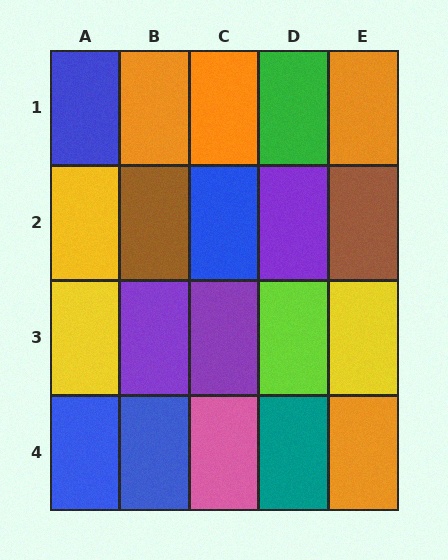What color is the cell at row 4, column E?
Orange.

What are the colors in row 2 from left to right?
Yellow, brown, blue, purple, brown.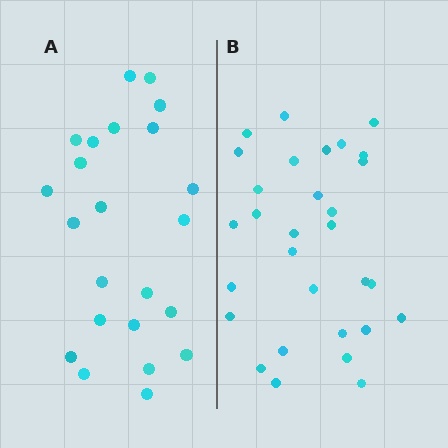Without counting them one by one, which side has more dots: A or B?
Region B (the right region) has more dots.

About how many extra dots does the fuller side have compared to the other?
Region B has roughly 8 or so more dots than region A.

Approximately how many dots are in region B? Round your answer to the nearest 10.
About 30 dots.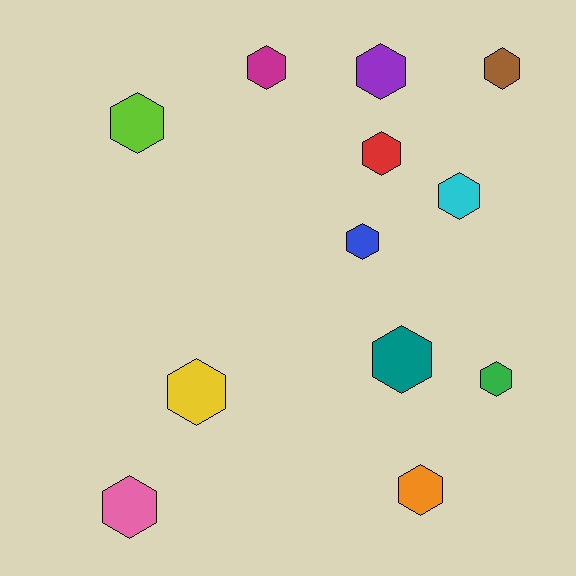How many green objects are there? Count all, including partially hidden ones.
There is 1 green object.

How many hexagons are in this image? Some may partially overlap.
There are 12 hexagons.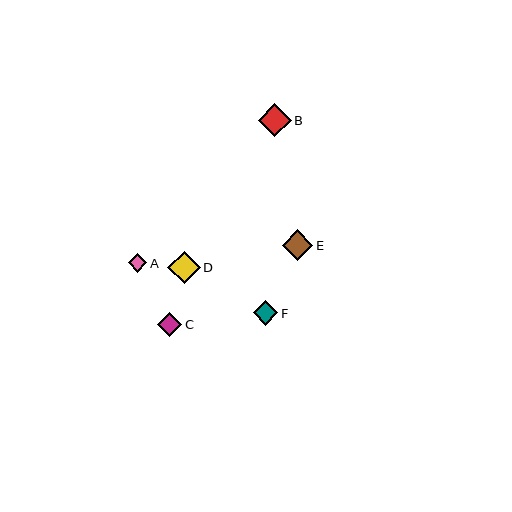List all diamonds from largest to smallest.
From largest to smallest: B, D, E, C, F, A.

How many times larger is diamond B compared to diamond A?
Diamond B is approximately 1.7 times the size of diamond A.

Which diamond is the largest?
Diamond B is the largest with a size of approximately 33 pixels.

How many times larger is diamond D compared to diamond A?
Diamond D is approximately 1.7 times the size of diamond A.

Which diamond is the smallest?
Diamond A is the smallest with a size of approximately 19 pixels.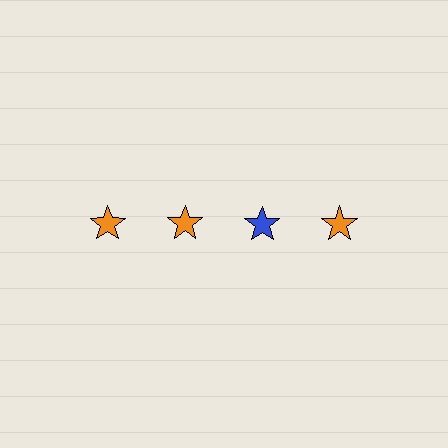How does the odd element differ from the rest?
It has a different color: blue instead of orange.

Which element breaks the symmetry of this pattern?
The blue star in the top row, center column breaks the symmetry. All other shapes are orange stars.